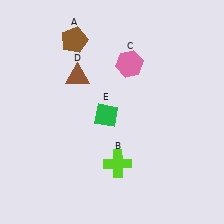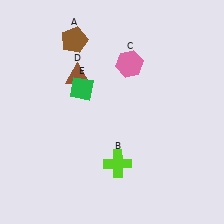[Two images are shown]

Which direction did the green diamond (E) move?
The green diamond (E) moved up.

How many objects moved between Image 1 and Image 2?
1 object moved between the two images.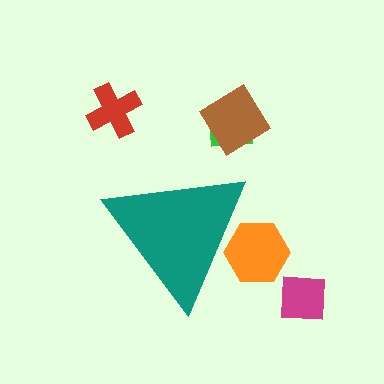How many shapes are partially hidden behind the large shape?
1 shape is partially hidden.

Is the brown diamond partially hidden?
No, the brown diamond is fully visible.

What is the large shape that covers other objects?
A teal triangle.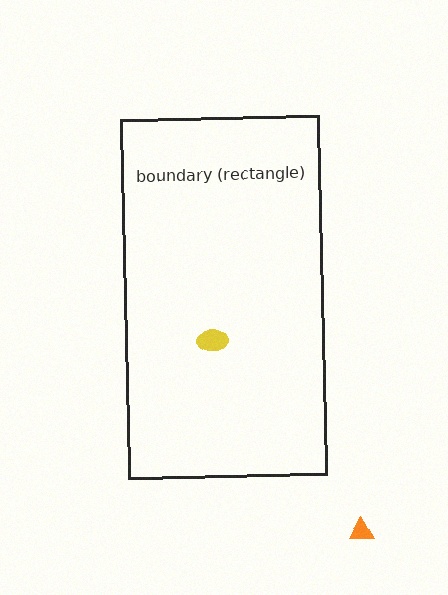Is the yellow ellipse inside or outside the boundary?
Inside.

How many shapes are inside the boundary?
1 inside, 1 outside.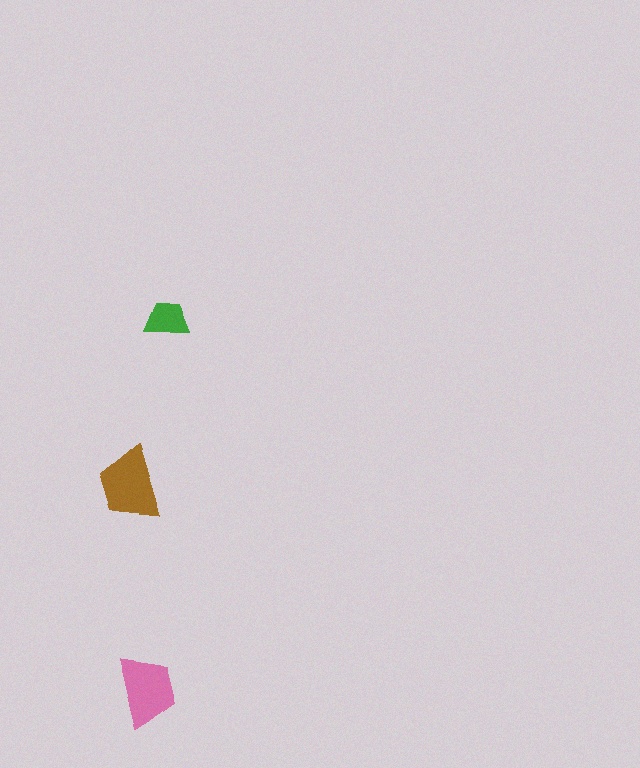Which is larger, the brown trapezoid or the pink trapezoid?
The brown one.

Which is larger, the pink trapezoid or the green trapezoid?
The pink one.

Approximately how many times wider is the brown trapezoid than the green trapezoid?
About 1.5 times wider.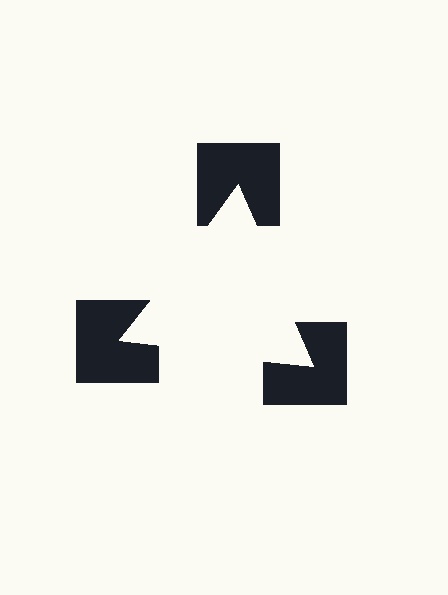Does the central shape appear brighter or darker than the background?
It typically appears slightly brighter than the background, even though no actual brightness change is drawn.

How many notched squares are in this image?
There are 3 — one at each vertex of the illusory triangle.